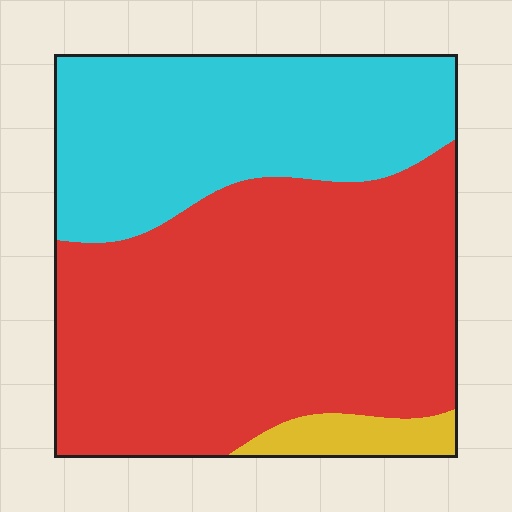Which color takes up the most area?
Red, at roughly 60%.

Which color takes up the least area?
Yellow, at roughly 5%.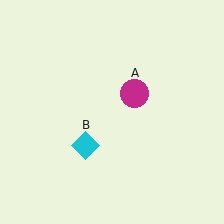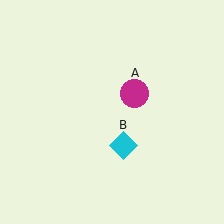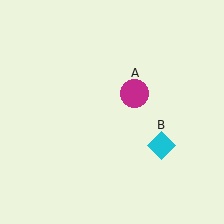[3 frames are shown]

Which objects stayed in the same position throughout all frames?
Magenta circle (object A) remained stationary.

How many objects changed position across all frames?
1 object changed position: cyan diamond (object B).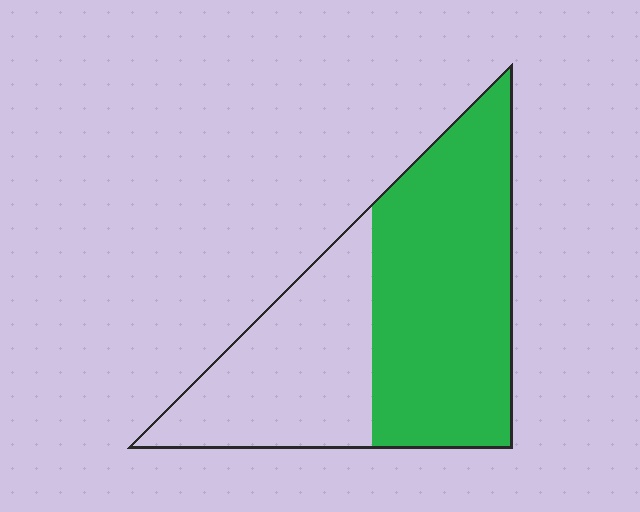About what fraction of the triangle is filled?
About three fifths (3/5).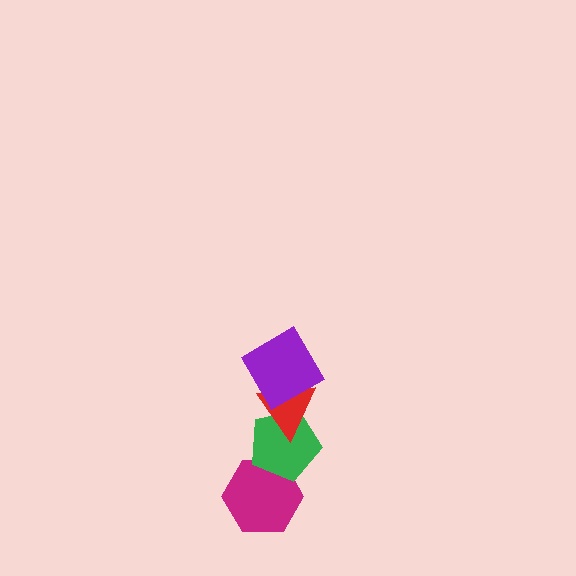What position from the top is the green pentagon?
The green pentagon is 3rd from the top.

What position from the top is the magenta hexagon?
The magenta hexagon is 4th from the top.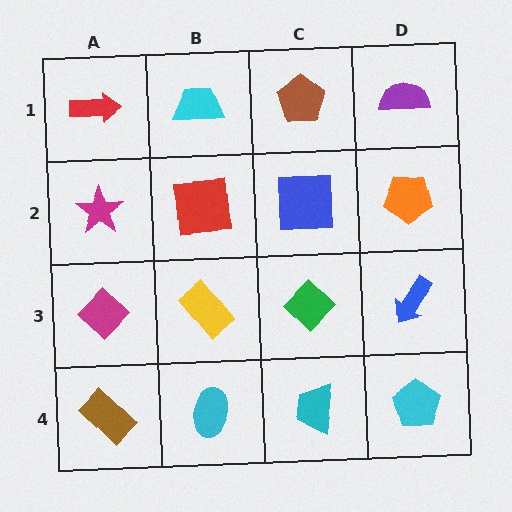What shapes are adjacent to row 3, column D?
An orange pentagon (row 2, column D), a cyan pentagon (row 4, column D), a green diamond (row 3, column C).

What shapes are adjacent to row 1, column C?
A blue square (row 2, column C), a cyan trapezoid (row 1, column B), a purple semicircle (row 1, column D).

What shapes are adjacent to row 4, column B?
A yellow rectangle (row 3, column B), a brown rectangle (row 4, column A), a cyan trapezoid (row 4, column C).